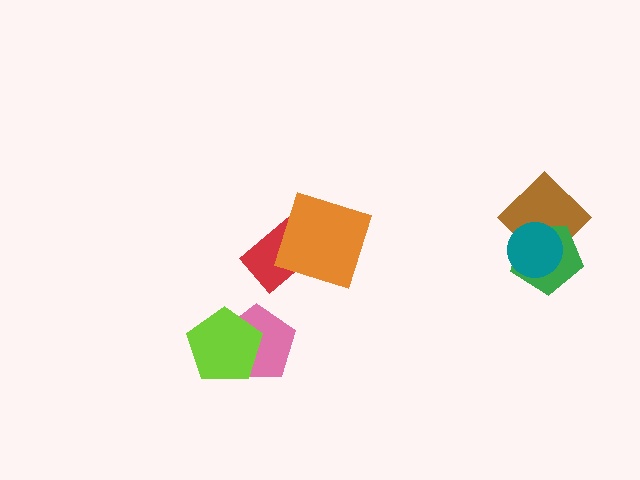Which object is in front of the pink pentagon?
The lime pentagon is in front of the pink pentagon.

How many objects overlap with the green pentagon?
2 objects overlap with the green pentagon.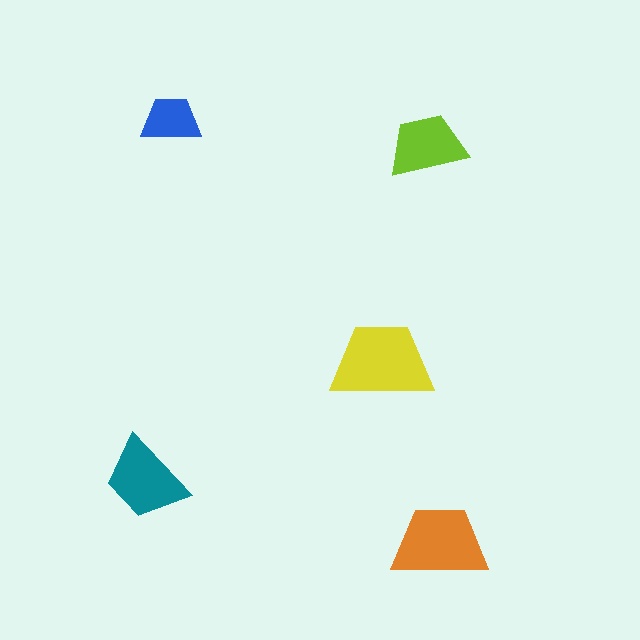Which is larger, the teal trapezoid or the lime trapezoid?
The teal one.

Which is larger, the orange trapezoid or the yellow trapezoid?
The yellow one.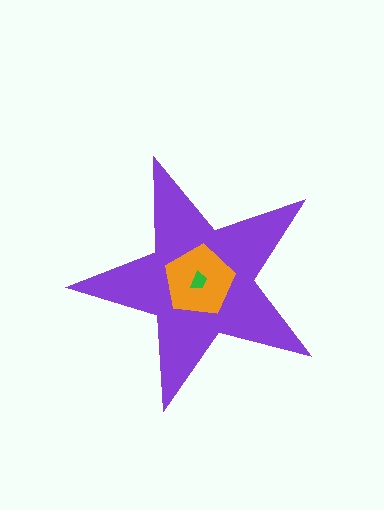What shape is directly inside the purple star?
The orange pentagon.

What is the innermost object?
The green trapezoid.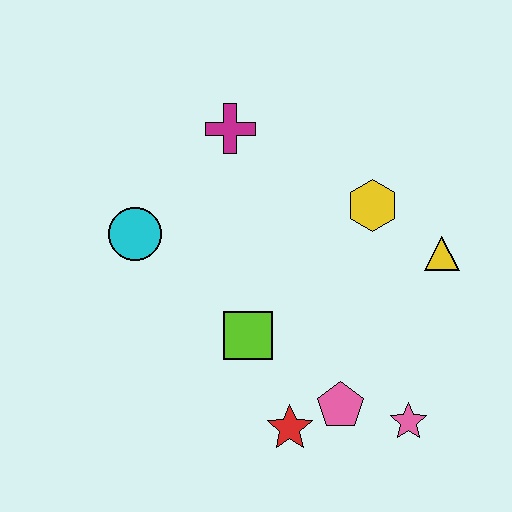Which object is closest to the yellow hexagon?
The yellow triangle is closest to the yellow hexagon.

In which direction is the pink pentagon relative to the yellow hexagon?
The pink pentagon is below the yellow hexagon.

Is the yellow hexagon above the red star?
Yes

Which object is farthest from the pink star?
The magenta cross is farthest from the pink star.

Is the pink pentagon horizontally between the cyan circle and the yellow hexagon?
Yes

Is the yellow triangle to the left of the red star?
No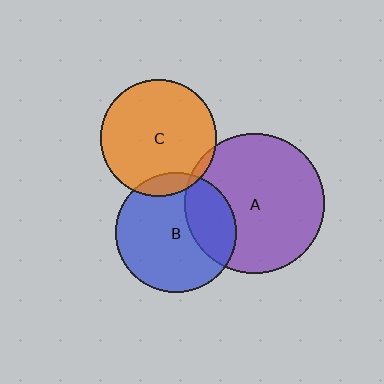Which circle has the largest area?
Circle A (purple).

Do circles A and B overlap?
Yes.